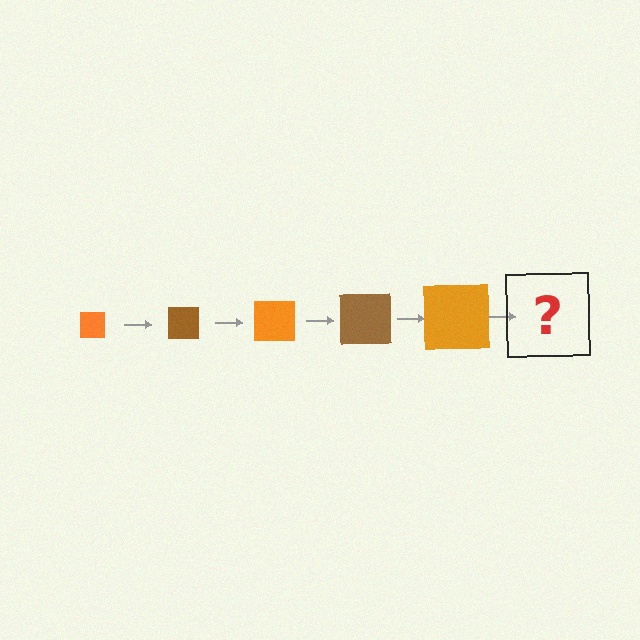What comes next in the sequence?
The next element should be a brown square, larger than the previous one.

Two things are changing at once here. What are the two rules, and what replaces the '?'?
The two rules are that the square grows larger each step and the color cycles through orange and brown. The '?' should be a brown square, larger than the previous one.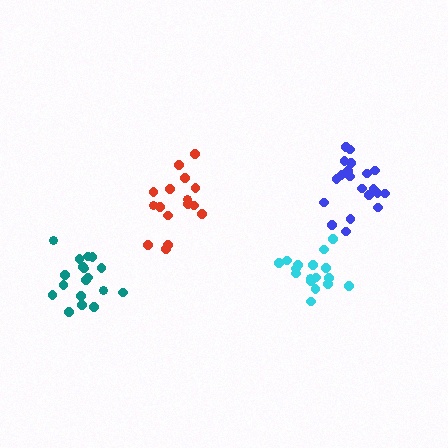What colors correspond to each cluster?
The clusters are colored: cyan, red, blue, teal.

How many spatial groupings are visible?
There are 4 spatial groupings.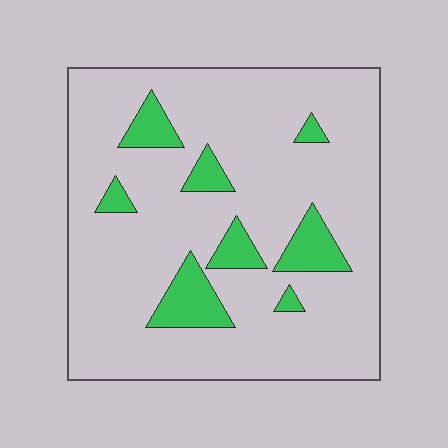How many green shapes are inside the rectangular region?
8.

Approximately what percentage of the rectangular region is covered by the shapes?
Approximately 15%.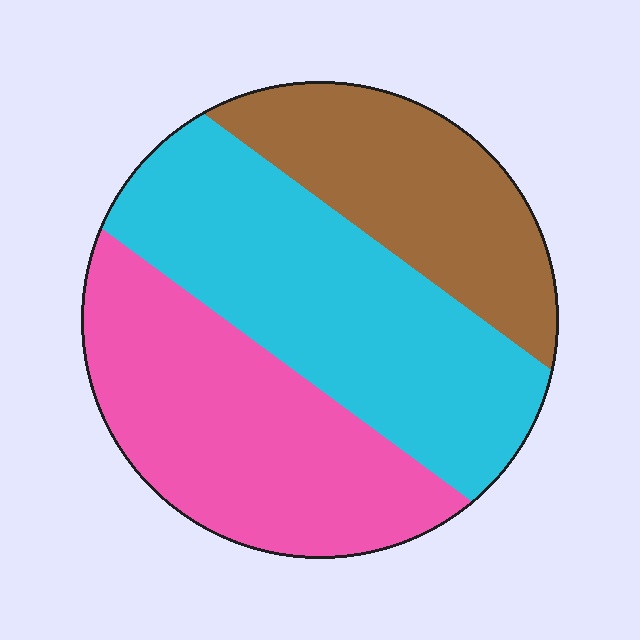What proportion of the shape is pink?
Pink takes up between a third and a half of the shape.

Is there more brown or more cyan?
Cyan.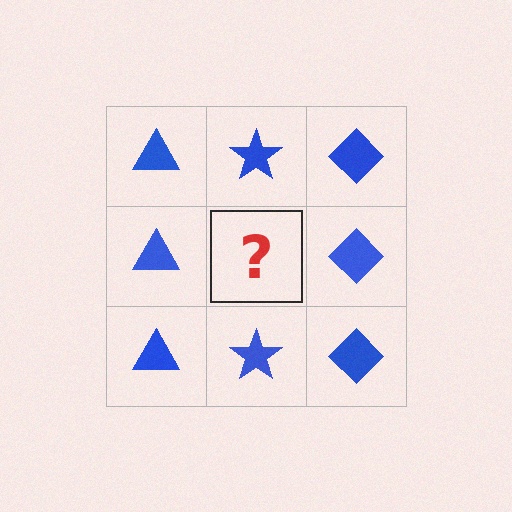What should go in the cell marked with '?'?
The missing cell should contain a blue star.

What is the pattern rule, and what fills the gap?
The rule is that each column has a consistent shape. The gap should be filled with a blue star.